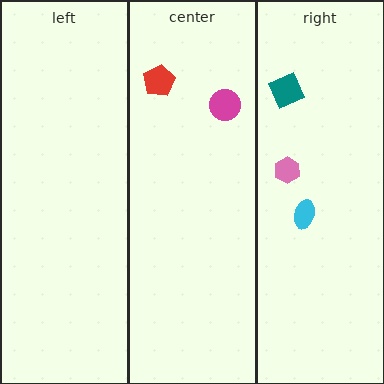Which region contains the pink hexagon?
The right region.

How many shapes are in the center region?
2.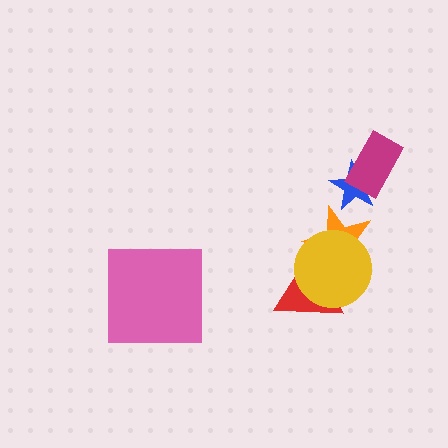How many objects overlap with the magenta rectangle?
1 object overlaps with the magenta rectangle.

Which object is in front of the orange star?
The yellow circle is in front of the orange star.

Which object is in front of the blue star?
The magenta rectangle is in front of the blue star.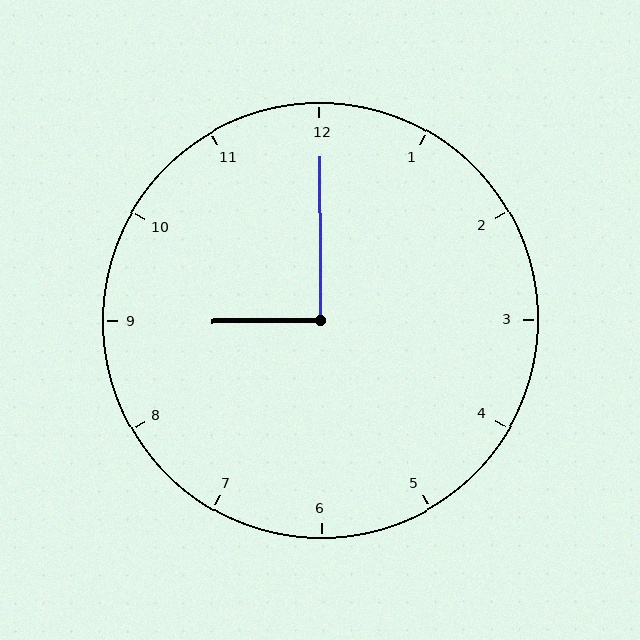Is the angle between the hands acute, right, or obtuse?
It is right.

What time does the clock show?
9:00.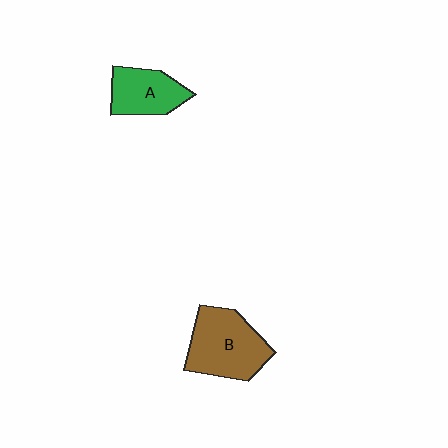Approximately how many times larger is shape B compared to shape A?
Approximately 1.5 times.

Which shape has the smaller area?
Shape A (green).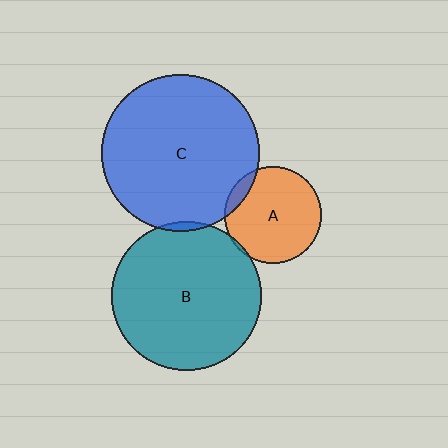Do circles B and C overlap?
Yes.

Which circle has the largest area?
Circle C (blue).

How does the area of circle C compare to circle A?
Approximately 2.6 times.